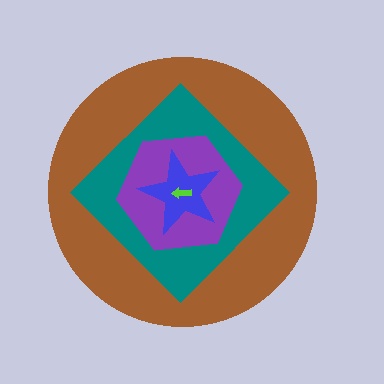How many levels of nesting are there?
5.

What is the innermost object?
The lime arrow.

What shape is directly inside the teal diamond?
The purple hexagon.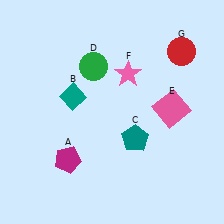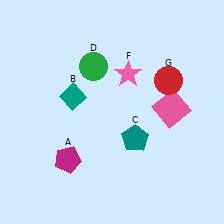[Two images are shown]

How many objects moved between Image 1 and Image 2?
1 object moved between the two images.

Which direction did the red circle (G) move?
The red circle (G) moved down.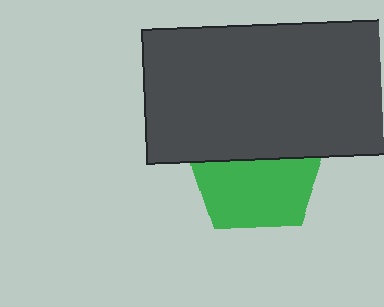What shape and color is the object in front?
The object in front is a dark gray rectangle.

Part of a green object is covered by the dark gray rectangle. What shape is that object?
It is a pentagon.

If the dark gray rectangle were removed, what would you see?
You would see the complete green pentagon.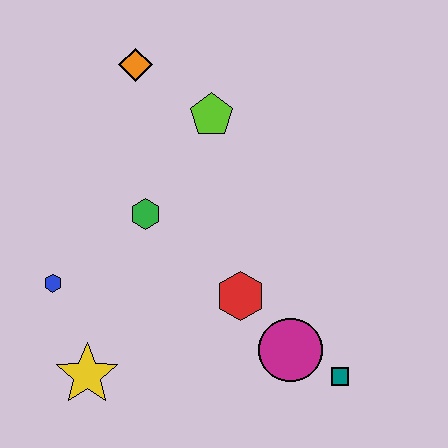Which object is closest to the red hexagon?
The magenta circle is closest to the red hexagon.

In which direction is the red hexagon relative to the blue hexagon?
The red hexagon is to the right of the blue hexagon.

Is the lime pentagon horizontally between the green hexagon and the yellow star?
No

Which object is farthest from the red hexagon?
The orange diamond is farthest from the red hexagon.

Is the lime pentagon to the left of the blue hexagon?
No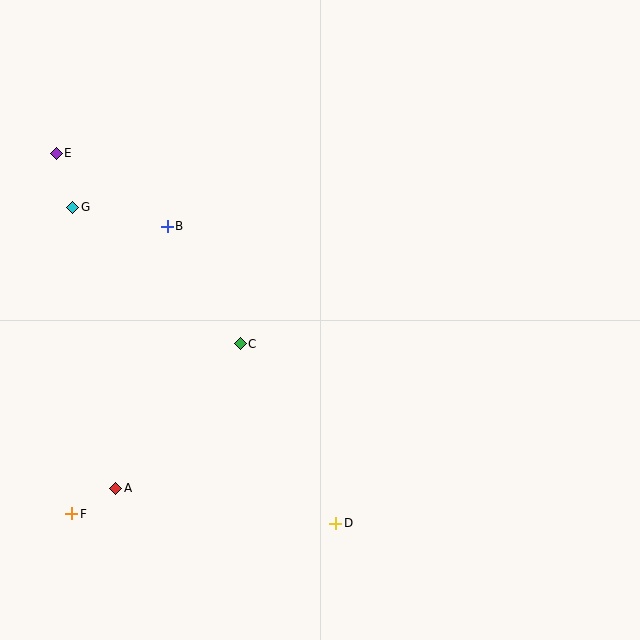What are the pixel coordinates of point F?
Point F is at (72, 514).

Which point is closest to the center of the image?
Point C at (240, 344) is closest to the center.